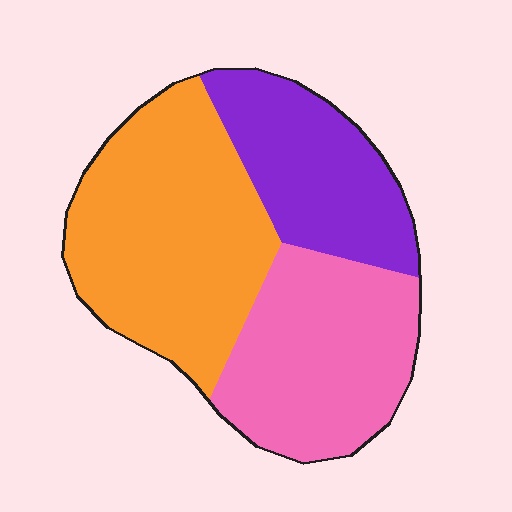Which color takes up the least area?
Purple, at roughly 25%.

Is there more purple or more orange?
Orange.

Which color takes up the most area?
Orange, at roughly 45%.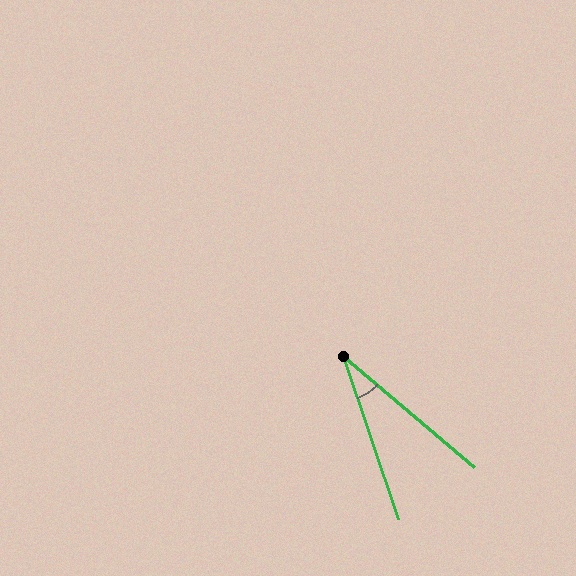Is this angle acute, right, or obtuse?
It is acute.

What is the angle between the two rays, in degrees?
Approximately 31 degrees.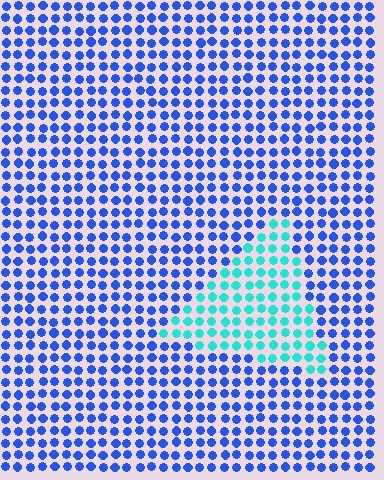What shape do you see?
I see a triangle.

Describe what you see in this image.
The image is filled with small blue elements in a uniform arrangement. A triangle-shaped region is visible where the elements are tinted to a slightly different hue, forming a subtle color boundary.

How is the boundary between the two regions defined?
The boundary is defined purely by a slight shift in hue (about 52 degrees). Spacing, size, and orientation are identical on both sides.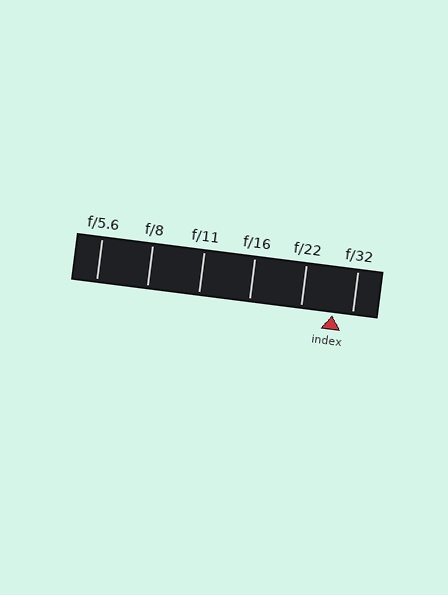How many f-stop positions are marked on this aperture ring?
There are 6 f-stop positions marked.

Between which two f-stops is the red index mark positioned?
The index mark is between f/22 and f/32.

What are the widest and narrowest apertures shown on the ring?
The widest aperture shown is f/5.6 and the narrowest is f/32.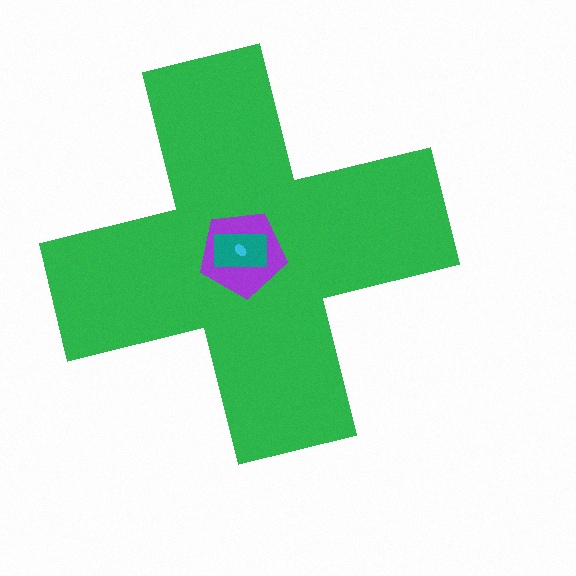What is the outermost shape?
The green cross.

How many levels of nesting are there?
4.